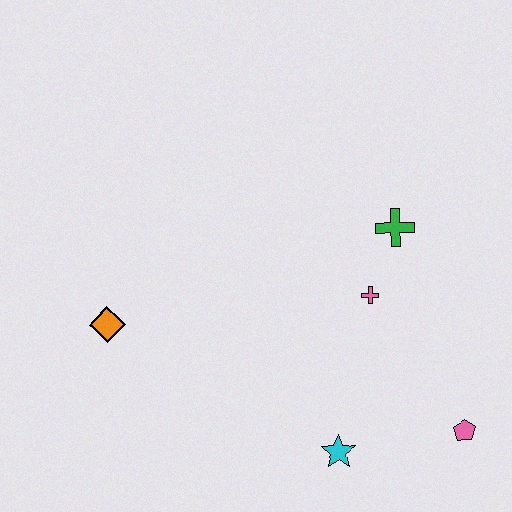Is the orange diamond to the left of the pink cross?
Yes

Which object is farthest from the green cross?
The orange diamond is farthest from the green cross.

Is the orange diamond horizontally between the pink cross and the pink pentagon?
No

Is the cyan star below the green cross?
Yes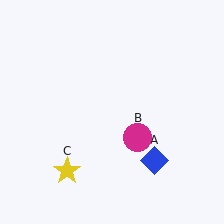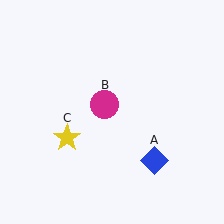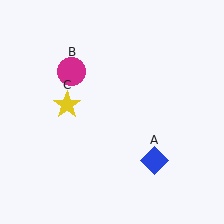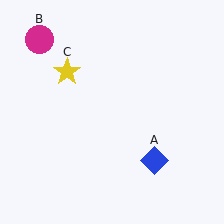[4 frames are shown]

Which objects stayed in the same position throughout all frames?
Blue diamond (object A) remained stationary.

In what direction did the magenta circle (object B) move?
The magenta circle (object B) moved up and to the left.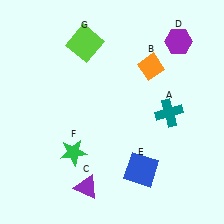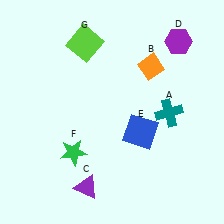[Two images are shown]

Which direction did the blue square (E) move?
The blue square (E) moved up.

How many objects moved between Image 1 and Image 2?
1 object moved between the two images.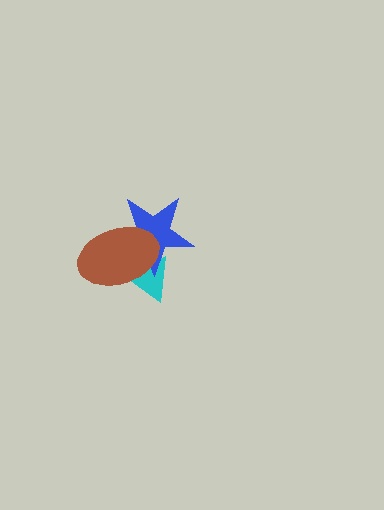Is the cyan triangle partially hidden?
Yes, it is partially covered by another shape.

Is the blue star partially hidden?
Yes, it is partially covered by another shape.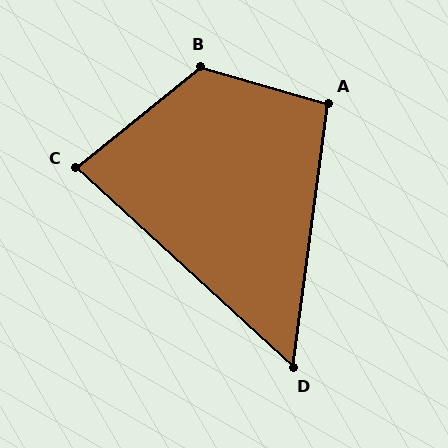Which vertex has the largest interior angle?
B, at approximately 125 degrees.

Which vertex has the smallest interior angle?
D, at approximately 55 degrees.